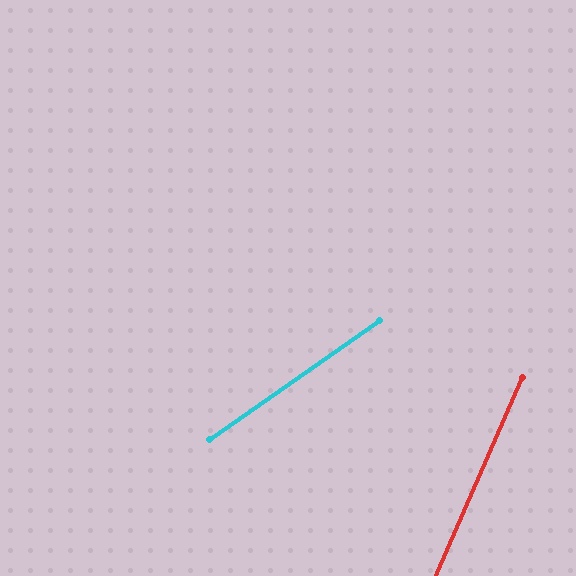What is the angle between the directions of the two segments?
Approximately 31 degrees.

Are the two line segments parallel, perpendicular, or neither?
Neither parallel nor perpendicular — they differ by about 31°.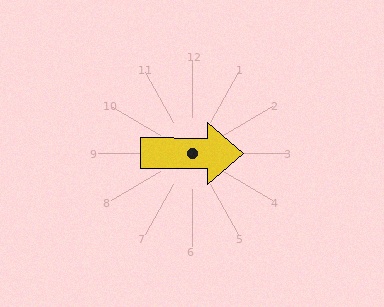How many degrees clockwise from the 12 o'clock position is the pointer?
Approximately 90 degrees.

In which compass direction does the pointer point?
East.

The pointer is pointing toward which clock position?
Roughly 3 o'clock.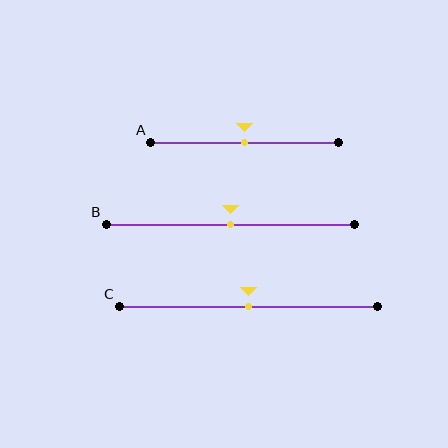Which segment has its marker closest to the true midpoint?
Segment A has its marker closest to the true midpoint.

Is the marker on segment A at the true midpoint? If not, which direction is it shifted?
Yes, the marker on segment A is at the true midpoint.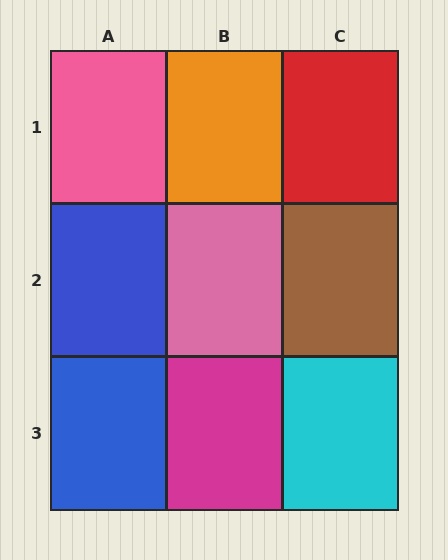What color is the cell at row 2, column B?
Pink.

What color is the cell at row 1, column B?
Orange.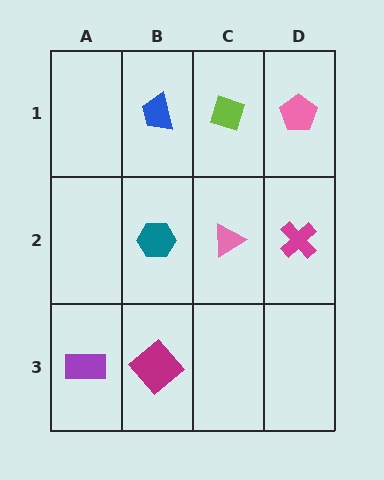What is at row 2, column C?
A pink triangle.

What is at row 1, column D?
A pink pentagon.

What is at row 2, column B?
A teal hexagon.